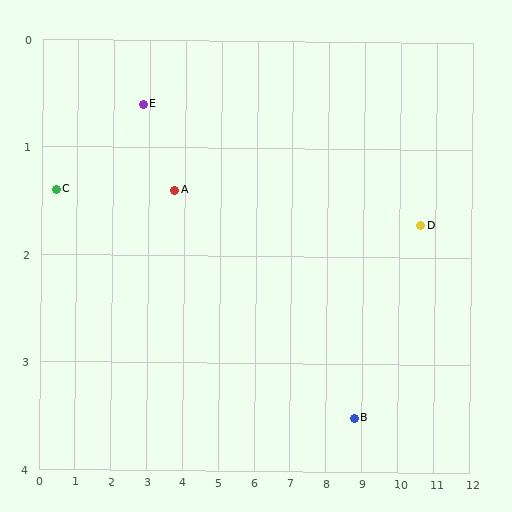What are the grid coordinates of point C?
Point C is at approximately (0.4, 1.4).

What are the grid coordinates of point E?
Point E is at approximately (2.8, 0.6).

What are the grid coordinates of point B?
Point B is at approximately (8.8, 3.5).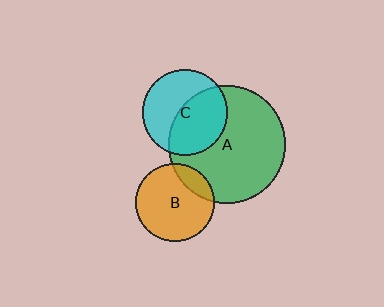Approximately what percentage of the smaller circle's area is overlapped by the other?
Approximately 50%.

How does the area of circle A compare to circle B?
Approximately 2.3 times.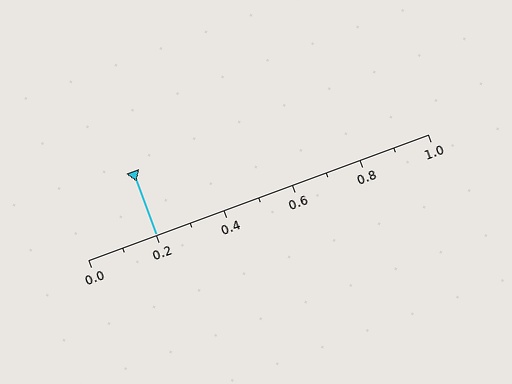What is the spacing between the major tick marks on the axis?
The major ticks are spaced 0.2 apart.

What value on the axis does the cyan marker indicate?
The marker indicates approximately 0.2.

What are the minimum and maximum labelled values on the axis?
The axis runs from 0.0 to 1.0.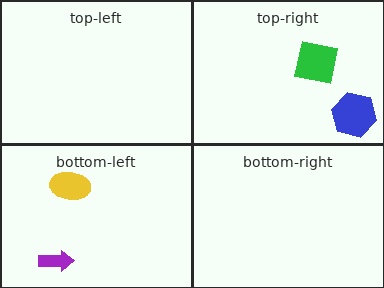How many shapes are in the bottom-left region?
2.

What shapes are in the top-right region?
The blue hexagon, the green square.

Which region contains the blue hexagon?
The top-right region.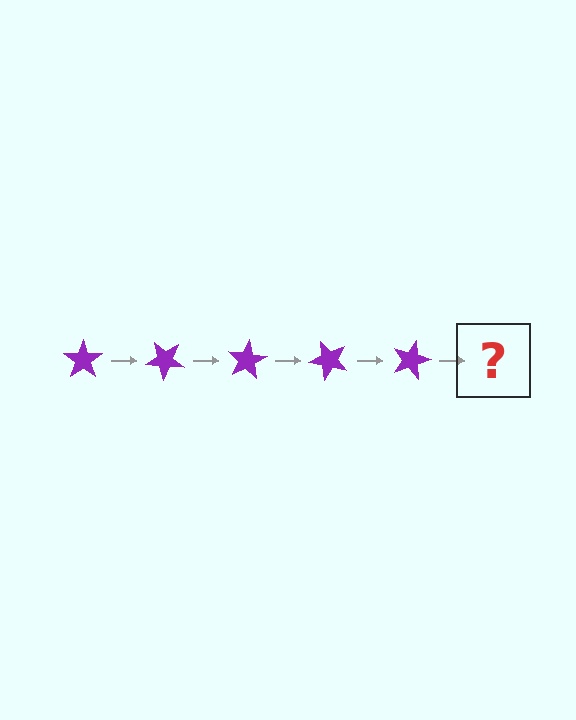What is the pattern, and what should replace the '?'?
The pattern is that the star rotates 40 degrees each step. The '?' should be a purple star rotated 200 degrees.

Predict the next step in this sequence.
The next step is a purple star rotated 200 degrees.